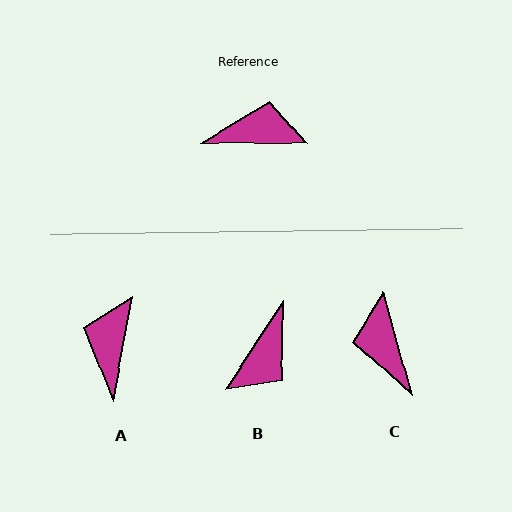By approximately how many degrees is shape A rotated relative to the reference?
Approximately 80 degrees counter-clockwise.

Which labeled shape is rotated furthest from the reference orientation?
B, about 122 degrees away.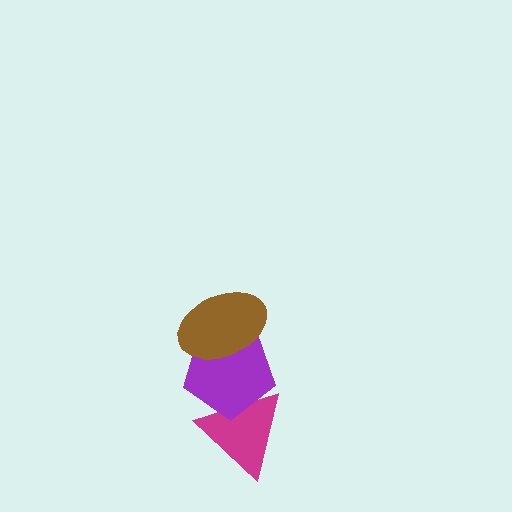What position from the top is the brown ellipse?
The brown ellipse is 1st from the top.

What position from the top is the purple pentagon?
The purple pentagon is 2nd from the top.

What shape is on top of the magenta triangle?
The purple pentagon is on top of the magenta triangle.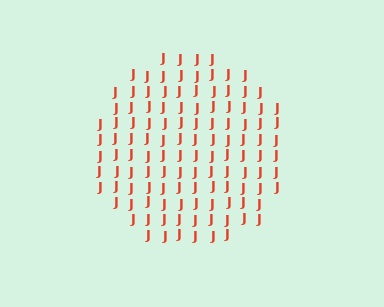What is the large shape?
The large shape is a circle.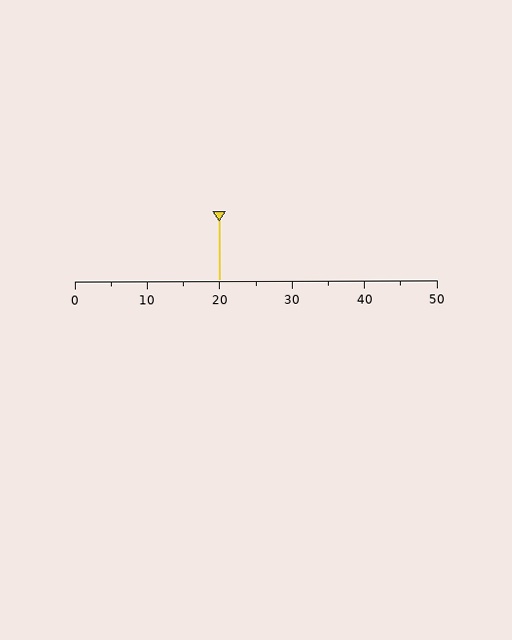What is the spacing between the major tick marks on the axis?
The major ticks are spaced 10 apart.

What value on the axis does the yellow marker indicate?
The marker indicates approximately 20.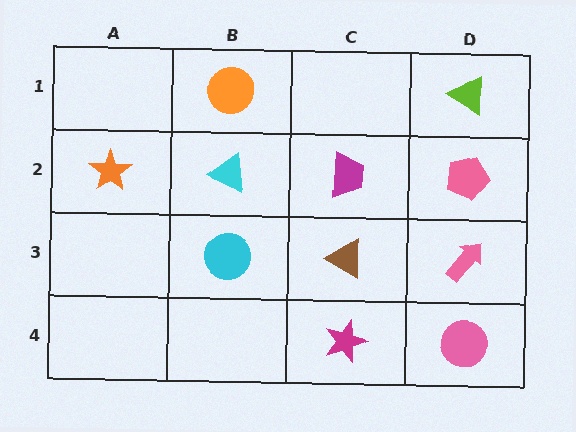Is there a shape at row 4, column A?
No, that cell is empty.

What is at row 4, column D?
A pink circle.